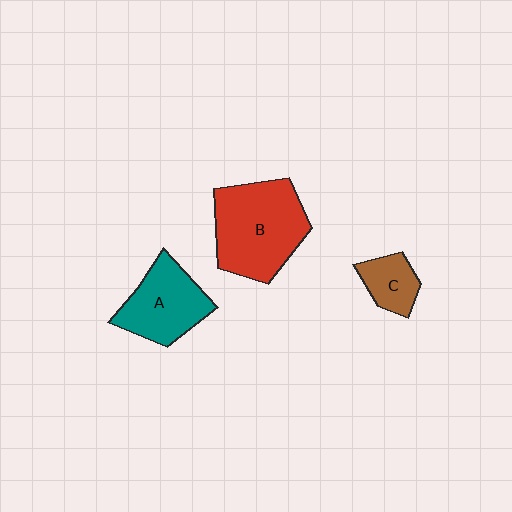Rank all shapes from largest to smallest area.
From largest to smallest: B (red), A (teal), C (brown).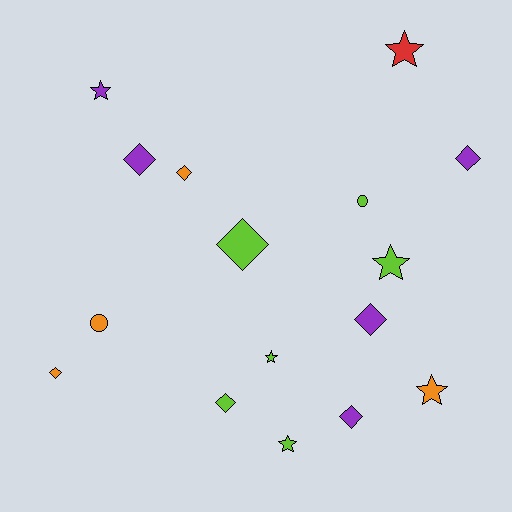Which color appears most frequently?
Lime, with 6 objects.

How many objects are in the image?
There are 16 objects.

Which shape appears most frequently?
Diamond, with 8 objects.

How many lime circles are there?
There is 1 lime circle.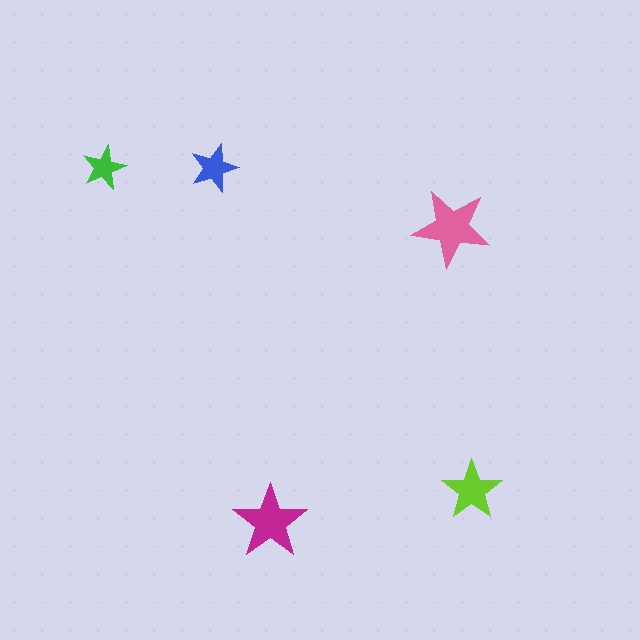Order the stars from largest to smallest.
the pink one, the magenta one, the lime one, the blue one, the green one.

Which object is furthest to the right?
The lime star is rightmost.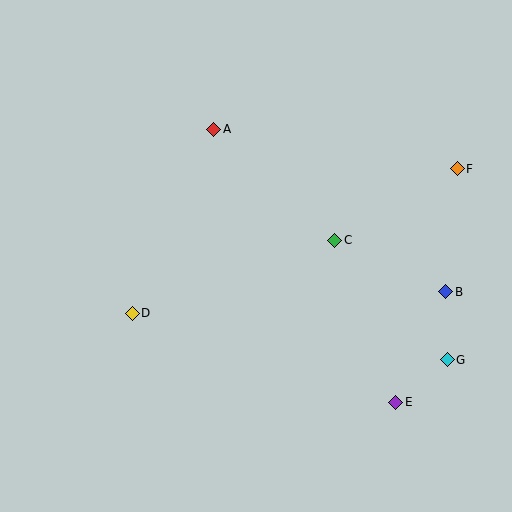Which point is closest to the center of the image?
Point C at (335, 240) is closest to the center.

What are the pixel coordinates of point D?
Point D is at (132, 313).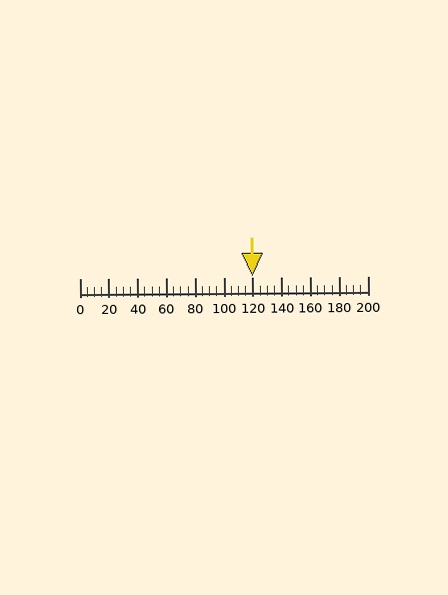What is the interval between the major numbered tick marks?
The major tick marks are spaced 20 units apart.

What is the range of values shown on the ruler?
The ruler shows values from 0 to 200.